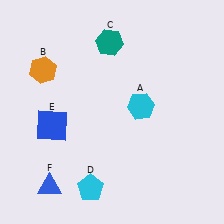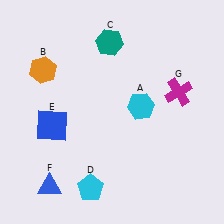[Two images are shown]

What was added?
A magenta cross (G) was added in Image 2.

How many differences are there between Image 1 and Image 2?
There is 1 difference between the two images.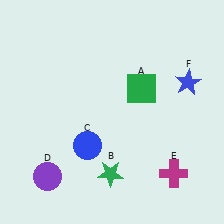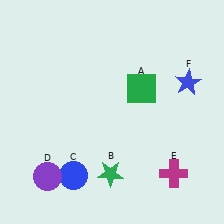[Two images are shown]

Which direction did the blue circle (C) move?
The blue circle (C) moved down.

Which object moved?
The blue circle (C) moved down.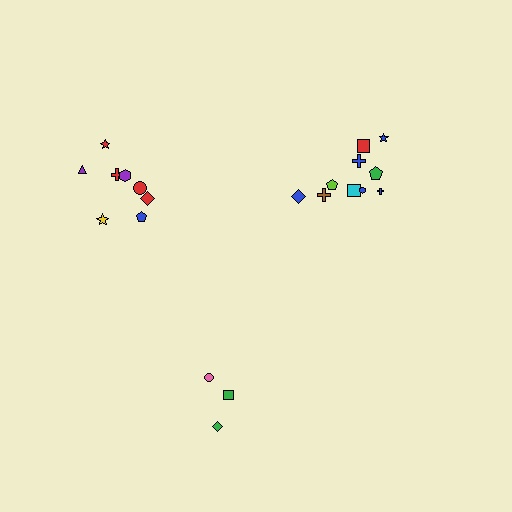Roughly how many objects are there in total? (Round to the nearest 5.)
Roughly 20 objects in total.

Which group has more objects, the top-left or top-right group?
The top-right group.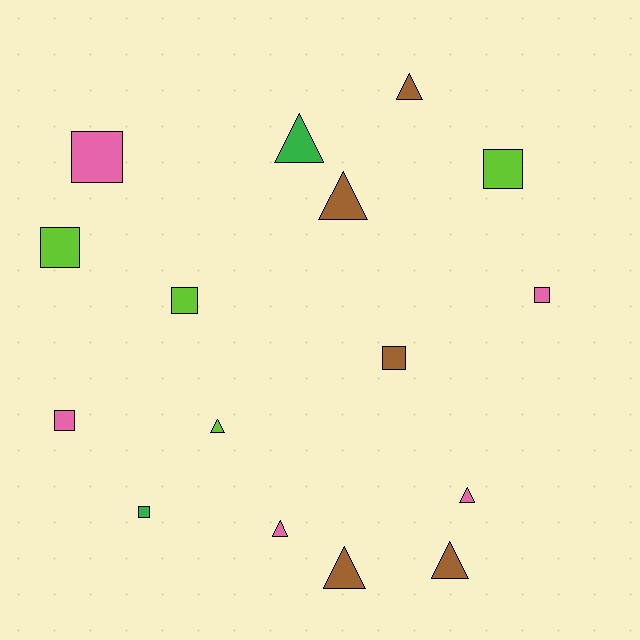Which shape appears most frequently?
Triangle, with 8 objects.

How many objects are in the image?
There are 16 objects.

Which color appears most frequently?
Brown, with 5 objects.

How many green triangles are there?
There is 1 green triangle.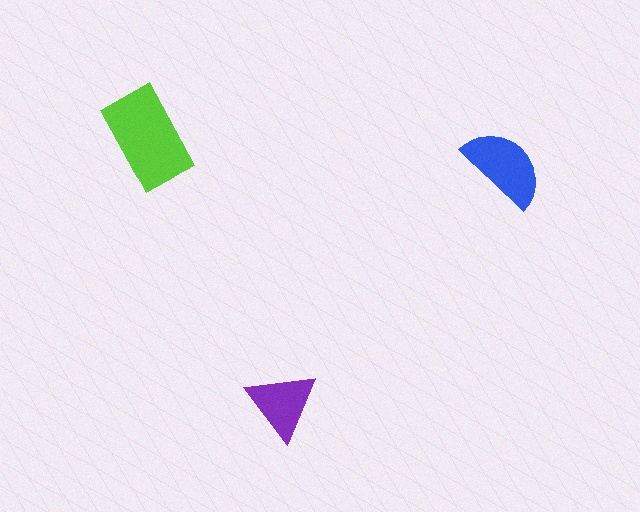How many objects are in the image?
There are 3 objects in the image.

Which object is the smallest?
The purple triangle.